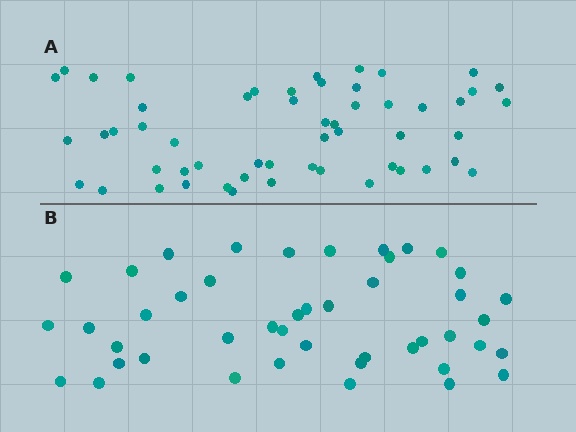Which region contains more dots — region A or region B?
Region A (the top region) has more dots.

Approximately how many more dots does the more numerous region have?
Region A has roughly 8 or so more dots than region B.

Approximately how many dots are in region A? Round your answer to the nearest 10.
About 50 dots. (The exact count is 54, which rounds to 50.)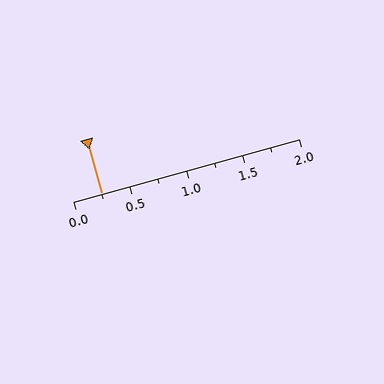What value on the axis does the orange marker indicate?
The marker indicates approximately 0.25.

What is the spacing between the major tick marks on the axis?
The major ticks are spaced 0.5 apart.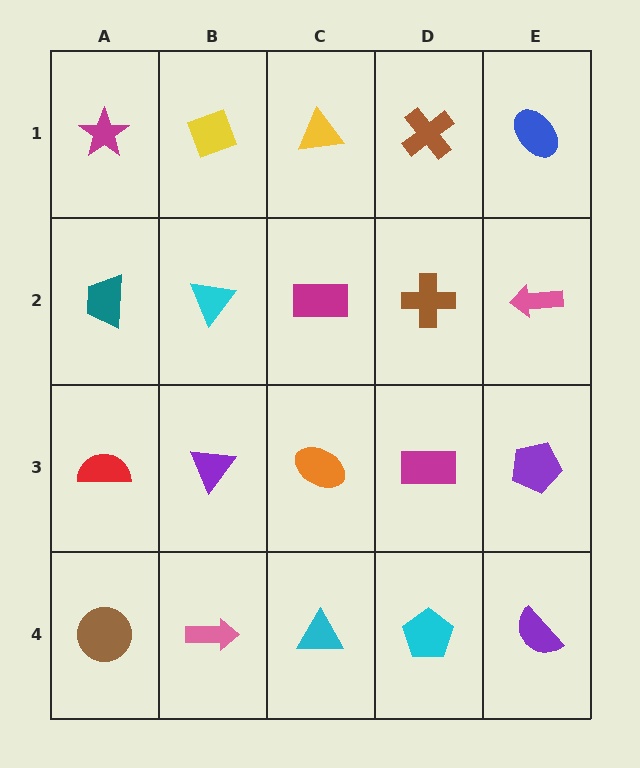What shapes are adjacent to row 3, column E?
A pink arrow (row 2, column E), a purple semicircle (row 4, column E), a magenta rectangle (row 3, column D).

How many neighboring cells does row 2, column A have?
3.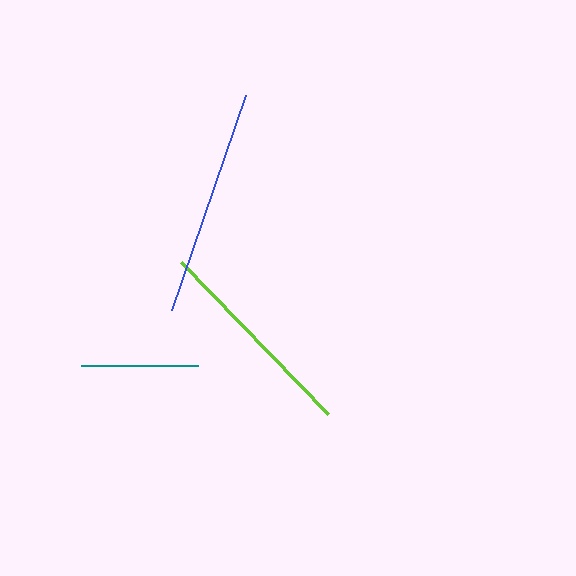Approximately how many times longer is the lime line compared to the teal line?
The lime line is approximately 1.8 times the length of the teal line.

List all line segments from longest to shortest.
From longest to shortest: blue, lime, teal.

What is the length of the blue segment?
The blue segment is approximately 227 pixels long.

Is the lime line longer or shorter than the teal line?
The lime line is longer than the teal line.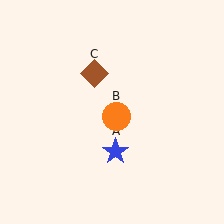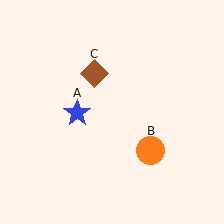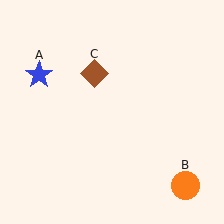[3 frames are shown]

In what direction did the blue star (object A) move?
The blue star (object A) moved up and to the left.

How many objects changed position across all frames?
2 objects changed position: blue star (object A), orange circle (object B).